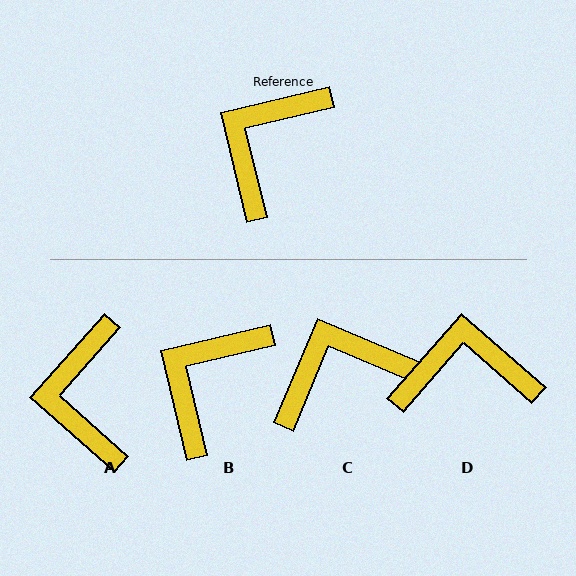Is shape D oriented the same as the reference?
No, it is off by about 55 degrees.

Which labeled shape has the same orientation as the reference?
B.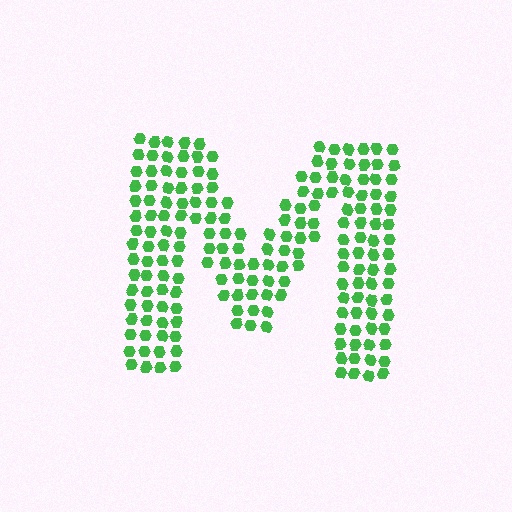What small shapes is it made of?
It is made of small hexagons.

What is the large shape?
The large shape is the letter M.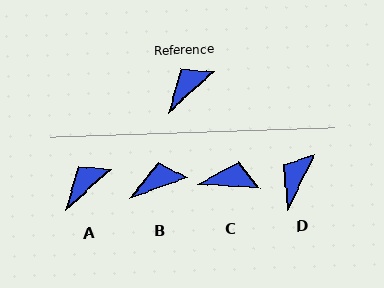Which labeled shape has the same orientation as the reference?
A.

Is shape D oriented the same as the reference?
No, it is off by about 22 degrees.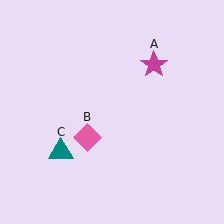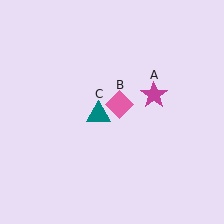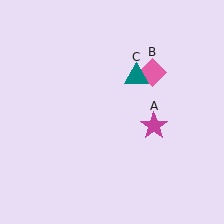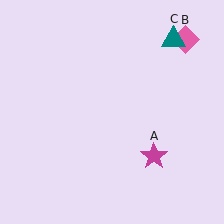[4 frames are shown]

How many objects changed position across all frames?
3 objects changed position: magenta star (object A), pink diamond (object B), teal triangle (object C).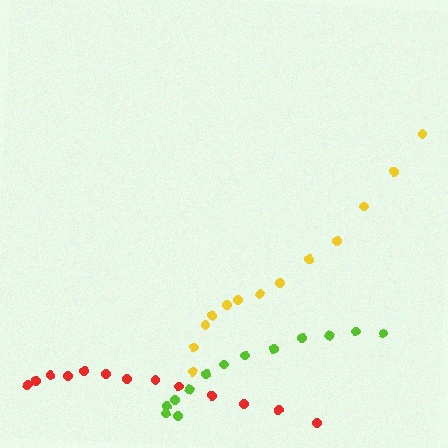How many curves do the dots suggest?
There are 3 distinct paths.